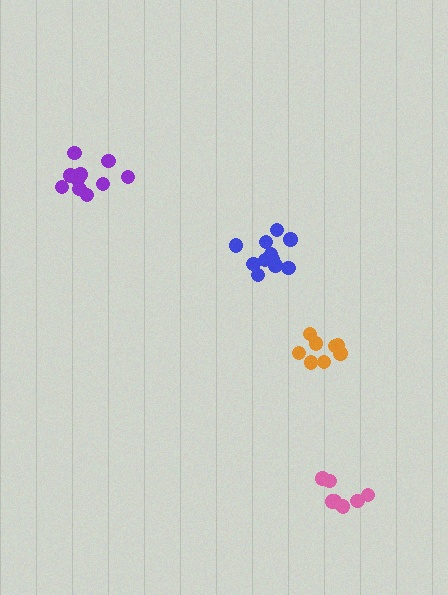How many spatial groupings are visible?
There are 4 spatial groupings.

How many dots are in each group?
Group 1: 12 dots, Group 2: 8 dots, Group 3: 10 dots, Group 4: 8 dots (38 total).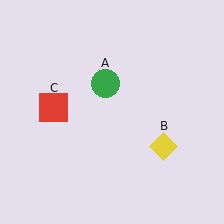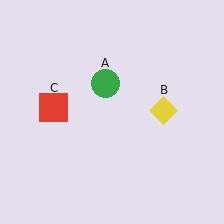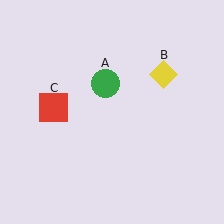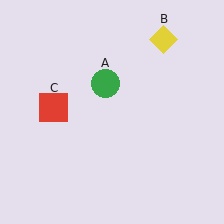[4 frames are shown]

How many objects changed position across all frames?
1 object changed position: yellow diamond (object B).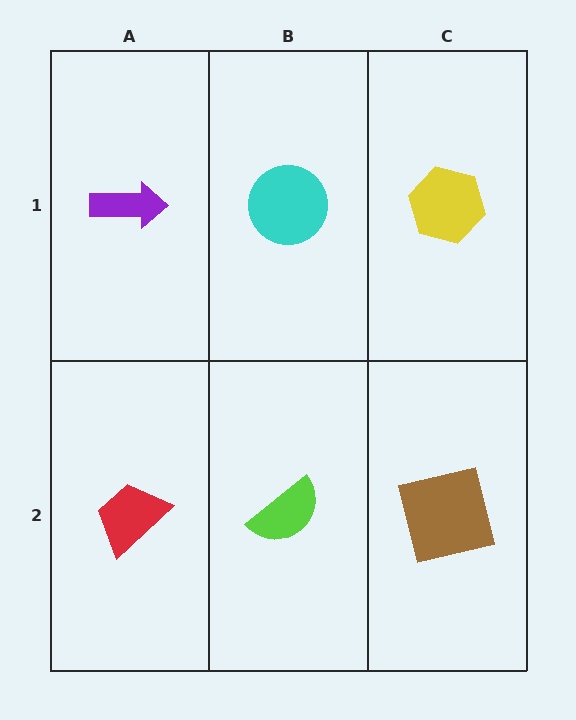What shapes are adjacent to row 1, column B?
A lime semicircle (row 2, column B), a purple arrow (row 1, column A), a yellow hexagon (row 1, column C).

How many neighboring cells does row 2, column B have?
3.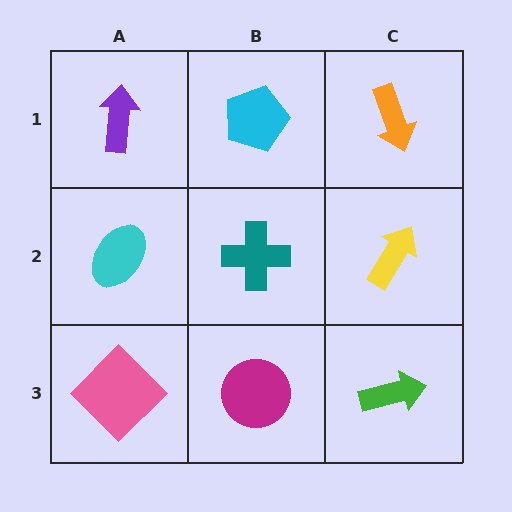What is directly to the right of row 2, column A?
A teal cross.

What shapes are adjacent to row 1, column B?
A teal cross (row 2, column B), a purple arrow (row 1, column A), an orange arrow (row 1, column C).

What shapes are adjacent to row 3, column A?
A cyan ellipse (row 2, column A), a magenta circle (row 3, column B).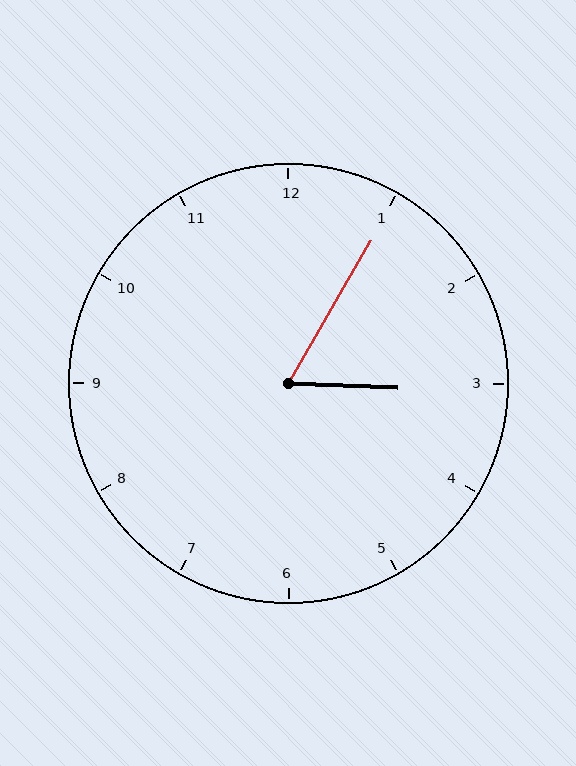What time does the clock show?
3:05.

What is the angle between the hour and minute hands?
Approximately 62 degrees.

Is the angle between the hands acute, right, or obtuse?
It is acute.